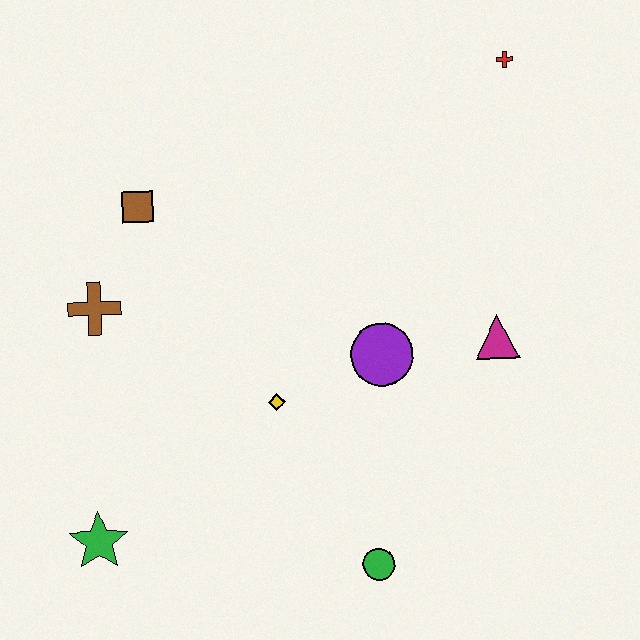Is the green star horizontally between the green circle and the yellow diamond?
No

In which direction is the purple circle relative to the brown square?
The purple circle is to the right of the brown square.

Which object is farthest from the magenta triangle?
The green star is farthest from the magenta triangle.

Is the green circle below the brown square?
Yes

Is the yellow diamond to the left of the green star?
No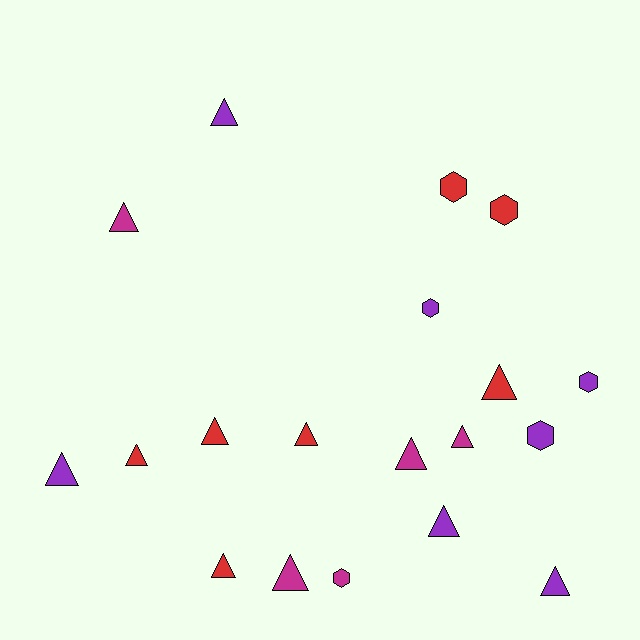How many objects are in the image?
There are 19 objects.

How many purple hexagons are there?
There are 3 purple hexagons.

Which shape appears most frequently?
Triangle, with 13 objects.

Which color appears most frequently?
Red, with 7 objects.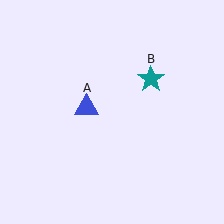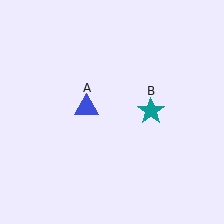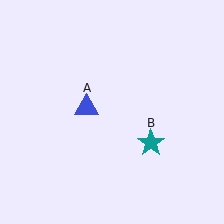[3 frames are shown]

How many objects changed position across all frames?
1 object changed position: teal star (object B).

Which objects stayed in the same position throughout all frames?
Blue triangle (object A) remained stationary.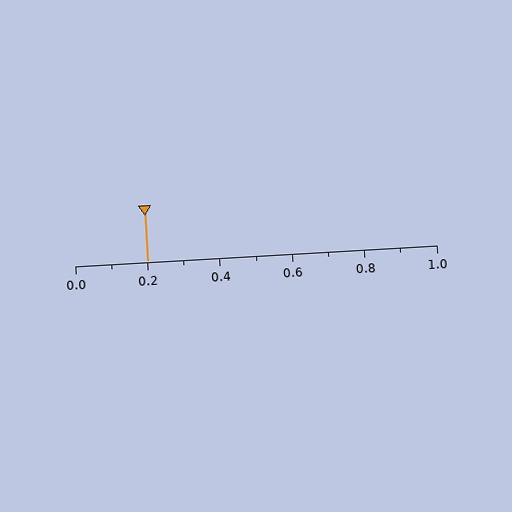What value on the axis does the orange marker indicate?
The marker indicates approximately 0.2.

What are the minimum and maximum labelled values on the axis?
The axis runs from 0.0 to 1.0.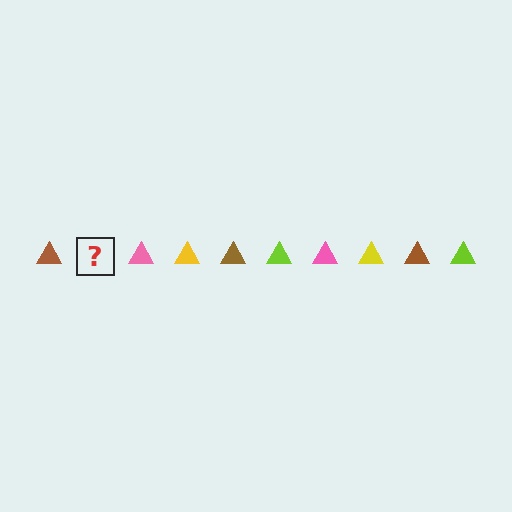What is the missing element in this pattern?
The missing element is a lime triangle.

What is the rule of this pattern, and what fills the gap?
The rule is that the pattern cycles through brown, lime, pink, yellow triangles. The gap should be filled with a lime triangle.